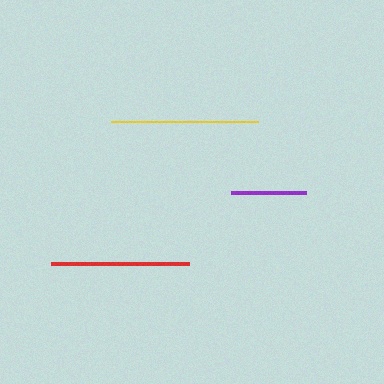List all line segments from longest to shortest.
From longest to shortest: yellow, red, purple.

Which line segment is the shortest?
The purple line is the shortest at approximately 75 pixels.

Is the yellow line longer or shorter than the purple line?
The yellow line is longer than the purple line.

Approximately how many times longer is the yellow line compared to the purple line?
The yellow line is approximately 1.9 times the length of the purple line.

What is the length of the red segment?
The red segment is approximately 138 pixels long.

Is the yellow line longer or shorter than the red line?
The yellow line is longer than the red line.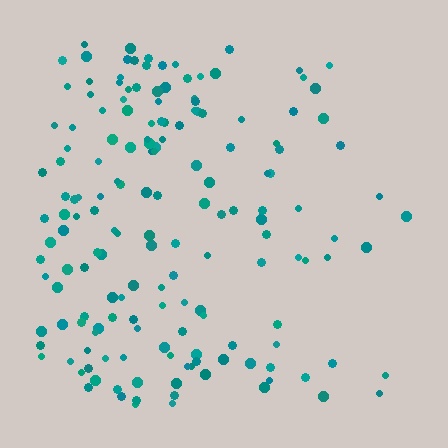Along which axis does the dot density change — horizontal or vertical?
Horizontal.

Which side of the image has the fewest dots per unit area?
The right.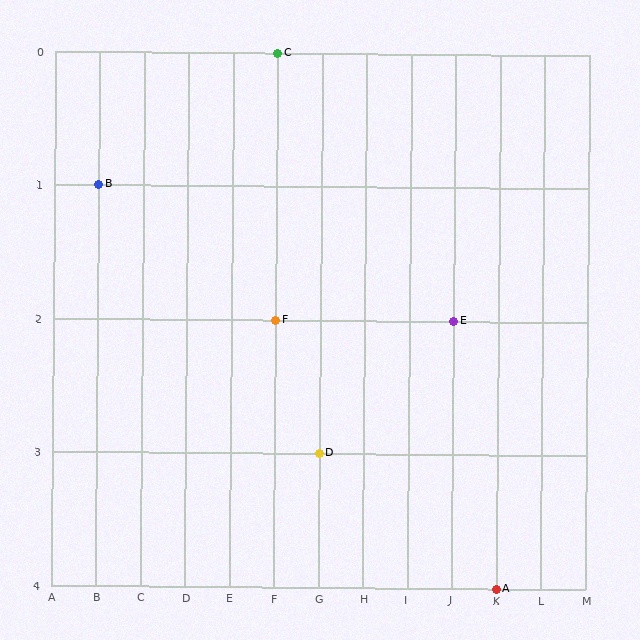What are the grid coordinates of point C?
Point C is at grid coordinates (F, 0).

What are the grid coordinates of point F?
Point F is at grid coordinates (F, 2).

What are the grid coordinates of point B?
Point B is at grid coordinates (B, 1).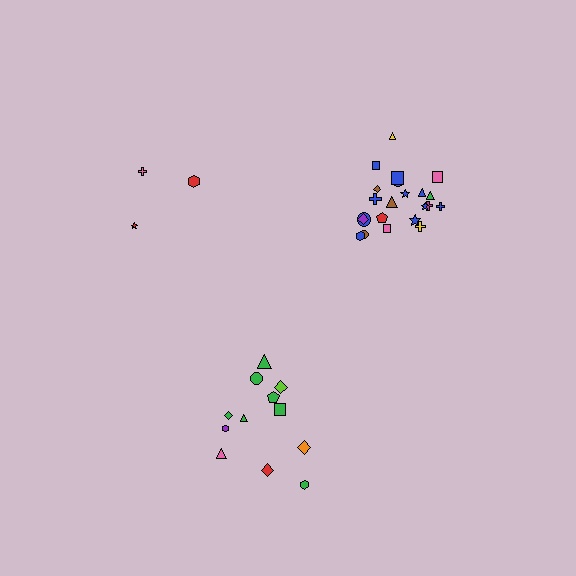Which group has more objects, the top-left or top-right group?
The top-right group.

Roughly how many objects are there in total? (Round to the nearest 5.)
Roughly 35 objects in total.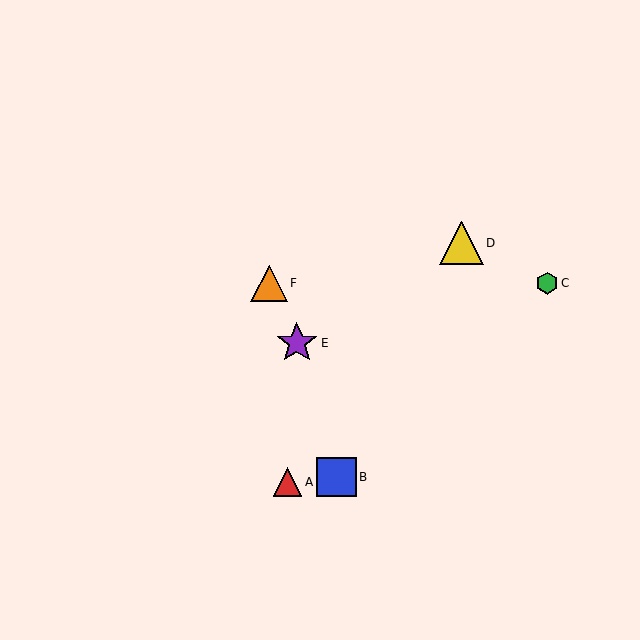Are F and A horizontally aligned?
No, F is at y≈283 and A is at y≈482.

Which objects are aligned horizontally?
Objects C, F are aligned horizontally.